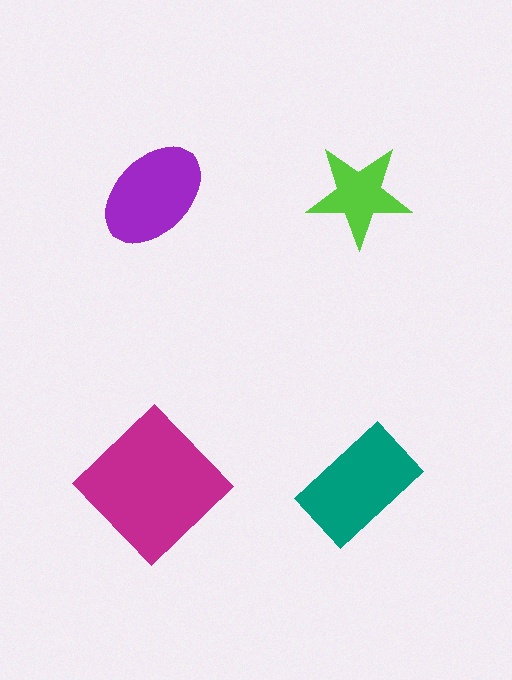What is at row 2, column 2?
A teal rectangle.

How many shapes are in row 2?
2 shapes.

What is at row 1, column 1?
A purple ellipse.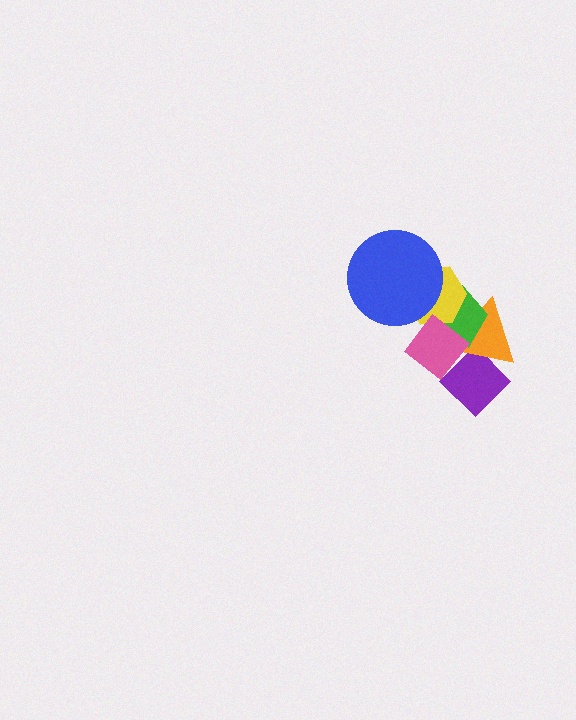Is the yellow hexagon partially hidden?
Yes, it is partially covered by another shape.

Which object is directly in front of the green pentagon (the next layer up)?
The yellow hexagon is directly in front of the green pentagon.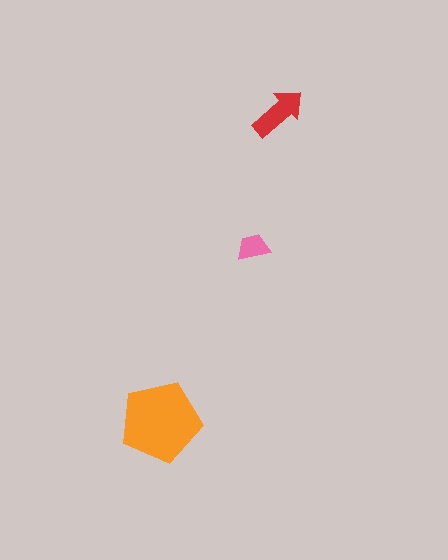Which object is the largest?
The orange pentagon.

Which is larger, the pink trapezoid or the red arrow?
The red arrow.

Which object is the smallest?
The pink trapezoid.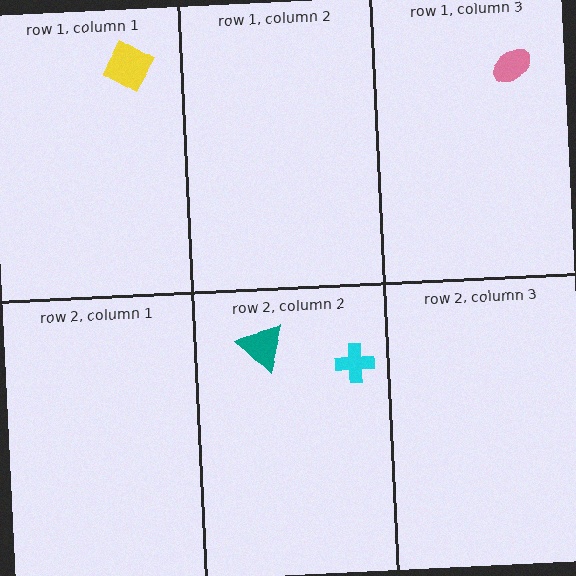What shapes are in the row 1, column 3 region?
The pink ellipse.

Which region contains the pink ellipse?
The row 1, column 3 region.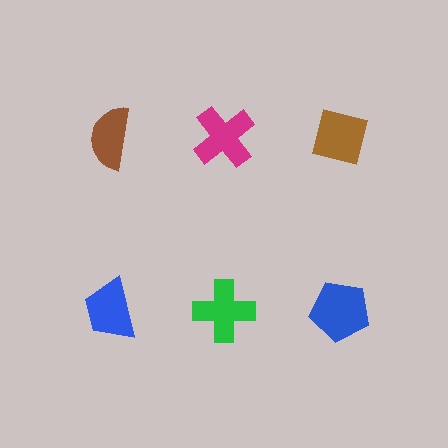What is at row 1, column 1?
A brown semicircle.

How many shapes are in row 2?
3 shapes.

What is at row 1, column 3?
A brown square.